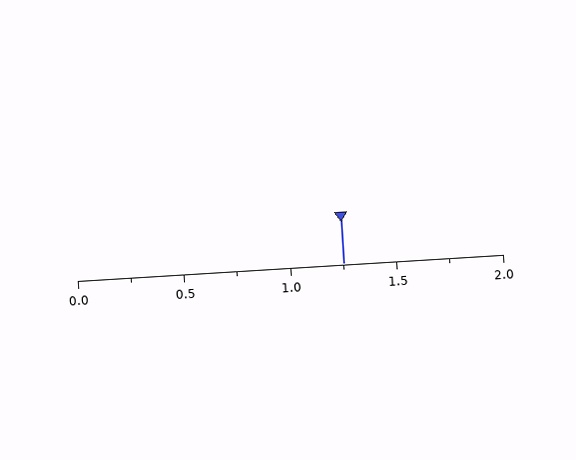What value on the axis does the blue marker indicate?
The marker indicates approximately 1.25.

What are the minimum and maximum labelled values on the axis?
The axis runs from 0.0 to 2.0.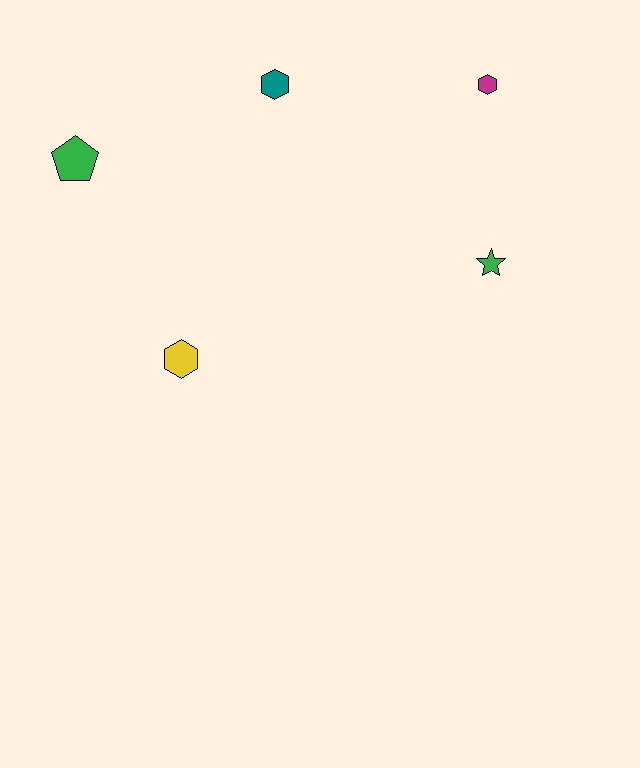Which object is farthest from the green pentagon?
The green star is farthest from the green pentagon.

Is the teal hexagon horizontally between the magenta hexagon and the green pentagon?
Yes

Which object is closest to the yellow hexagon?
The green pentagon is closest to the yellow hexagon.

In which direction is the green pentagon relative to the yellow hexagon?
The green pentagon is above the yellow hexagon.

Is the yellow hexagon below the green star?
Yes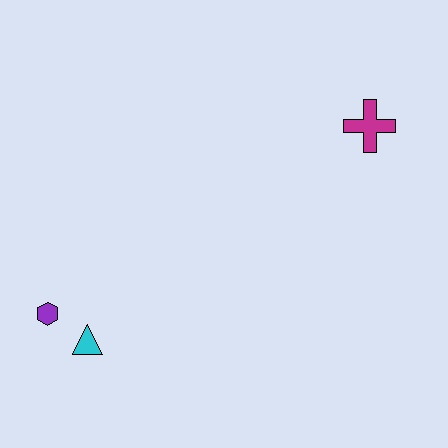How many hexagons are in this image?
There is 1 hexagon.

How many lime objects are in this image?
There are no lime objects.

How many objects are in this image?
There are 3 objects.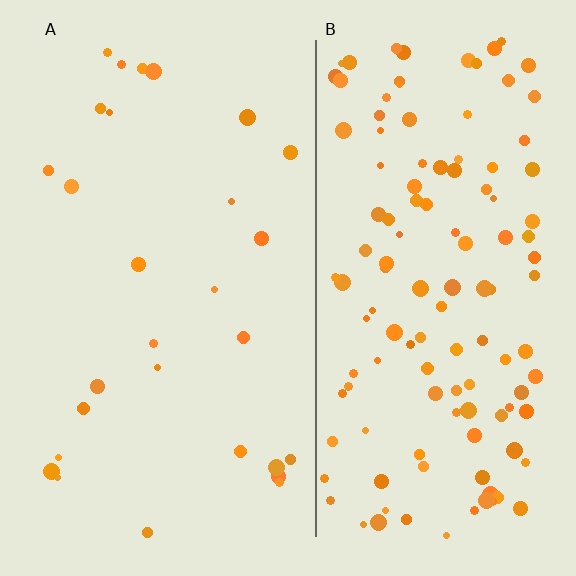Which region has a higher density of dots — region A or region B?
B (the right).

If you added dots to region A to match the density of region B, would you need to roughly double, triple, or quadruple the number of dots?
Approximately quadruple.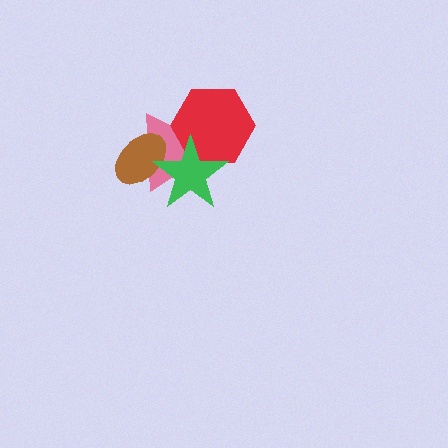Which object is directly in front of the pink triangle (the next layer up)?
The red hexagon is directly in front of the pink triangle.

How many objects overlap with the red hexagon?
2 objects overlap with the red hexagon.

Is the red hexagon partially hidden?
Yes, it is partially covered by another shape.